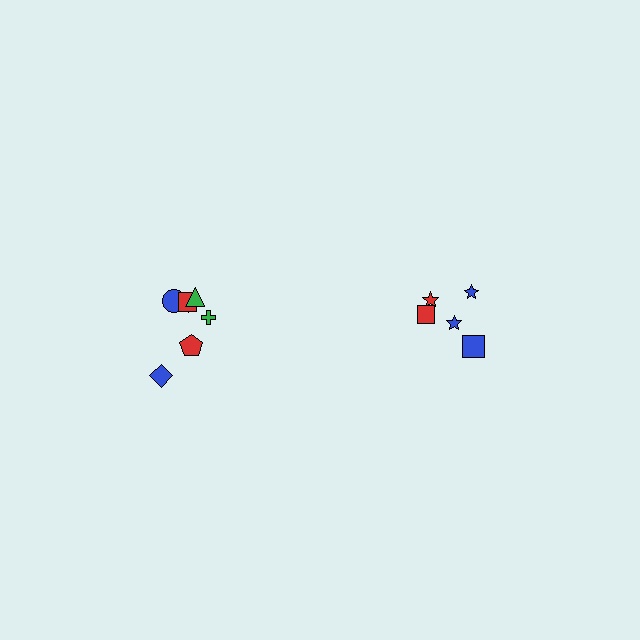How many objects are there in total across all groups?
There are 12 objects.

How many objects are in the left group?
There are 7 objects.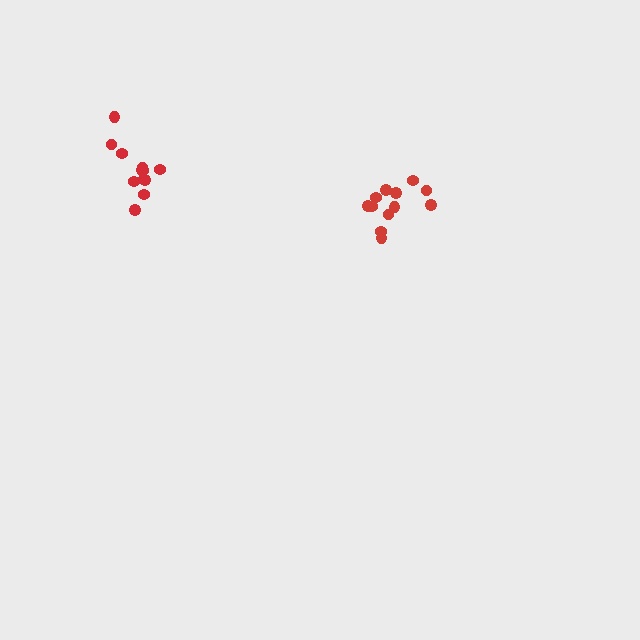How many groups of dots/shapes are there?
There are 2 groups.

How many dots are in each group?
Group 1: 12 dots, Group 2: 12 dots (24 total).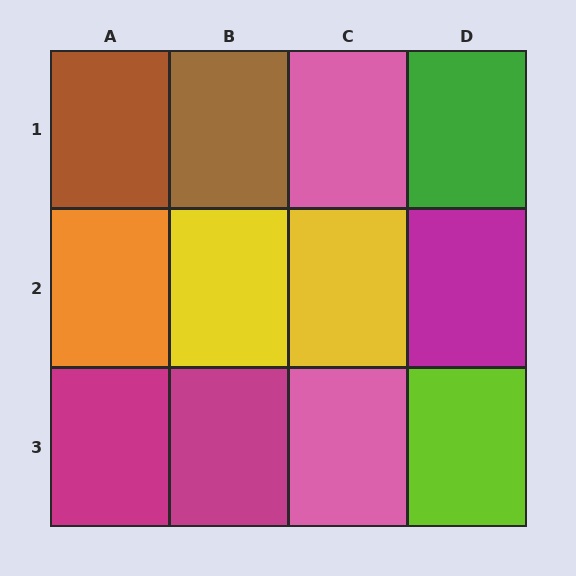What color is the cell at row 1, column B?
Brown.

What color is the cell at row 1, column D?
Green.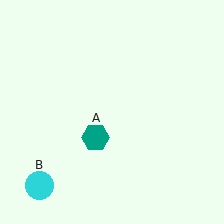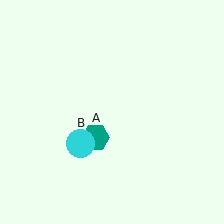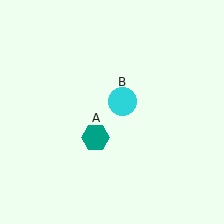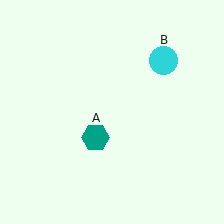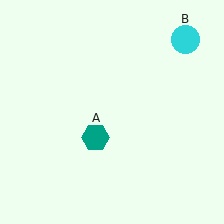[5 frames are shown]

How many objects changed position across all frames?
1 object changed position: cyan circle (object B).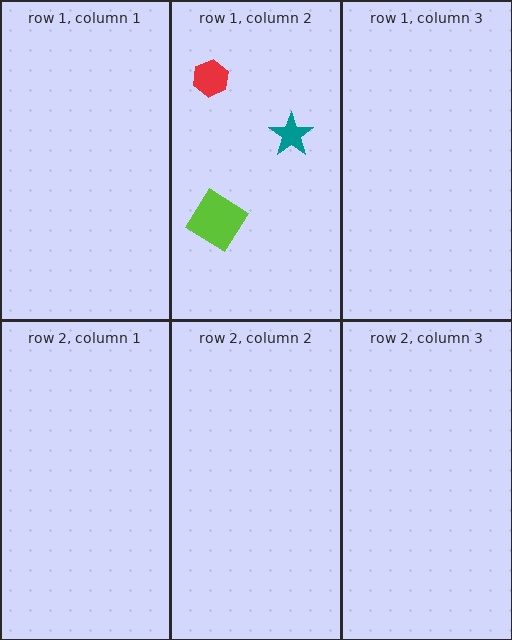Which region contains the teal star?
The row 1, column 2 region.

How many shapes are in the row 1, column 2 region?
3.